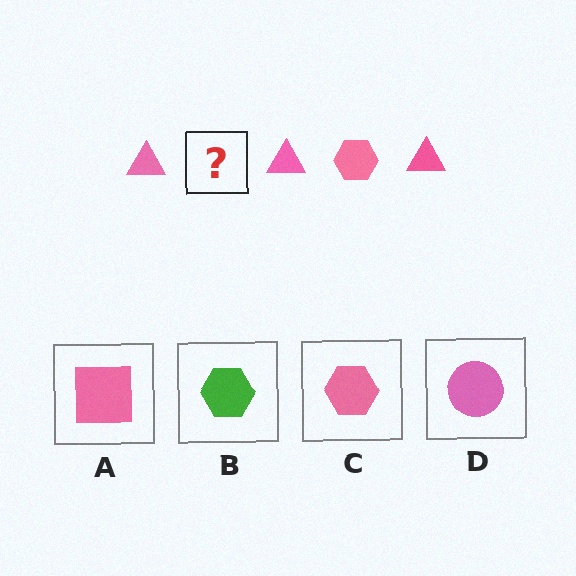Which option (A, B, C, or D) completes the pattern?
C.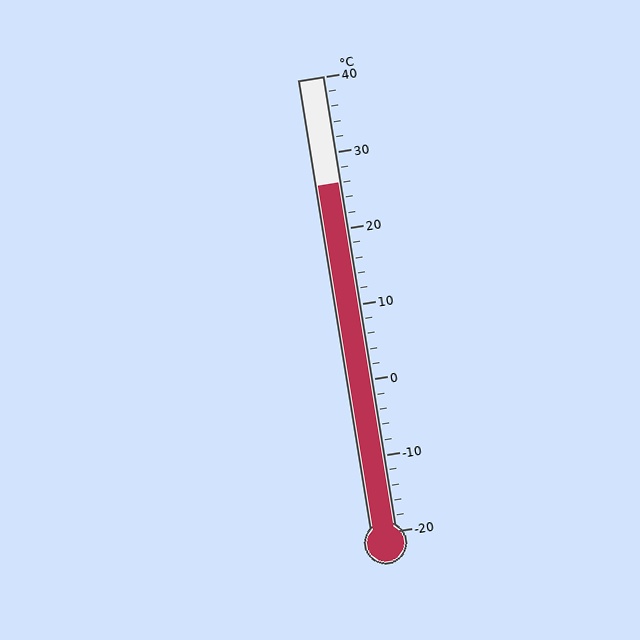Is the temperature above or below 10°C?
The temperature is above 10°C.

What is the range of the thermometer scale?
The thermometer scale ranges from -20°C to 40°C.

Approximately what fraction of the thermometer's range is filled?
The thermometer is filled to approximately 75% of its range.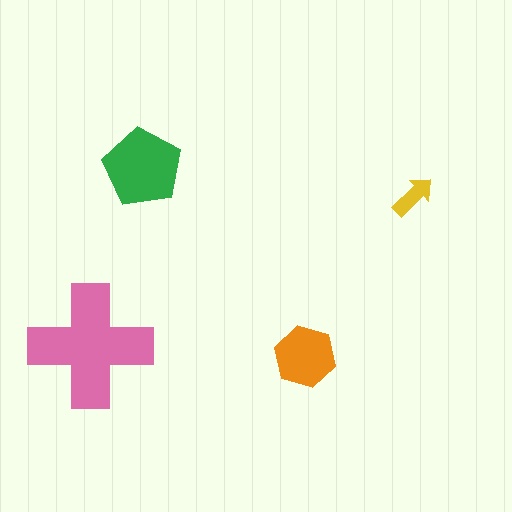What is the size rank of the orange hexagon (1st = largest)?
3rd.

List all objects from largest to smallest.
The pink cross, the green pentagon, the orange hexagon, the yellow arrow.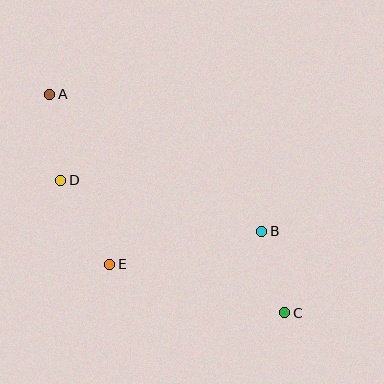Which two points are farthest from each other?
Points A and C are farthest from each other.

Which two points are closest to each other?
Points B and C are closest to each other.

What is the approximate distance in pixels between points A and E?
The distance between A and E is approximately 180 pixels.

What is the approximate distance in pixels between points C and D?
The distance between C and D is approximately 261 pixels.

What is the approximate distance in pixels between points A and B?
The distance between A and B is approximately 253 pixels.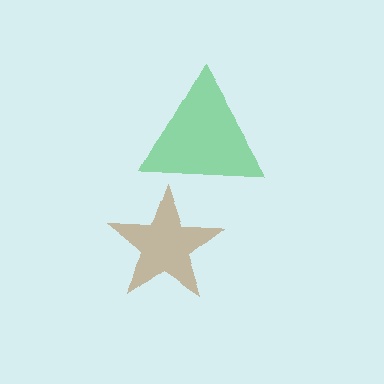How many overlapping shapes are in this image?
There are 2 overlapping shapes in the image.